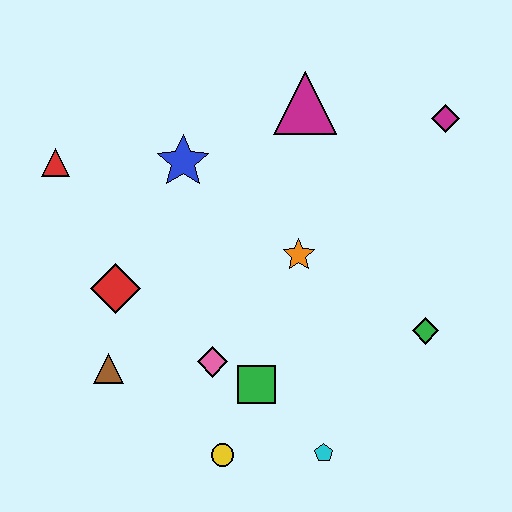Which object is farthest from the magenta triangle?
The yellow circle is farthest from the magenta triangle.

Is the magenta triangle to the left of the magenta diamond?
Yes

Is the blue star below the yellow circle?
No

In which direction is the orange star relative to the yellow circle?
The orange star is above the yellow circle.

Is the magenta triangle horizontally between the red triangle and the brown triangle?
No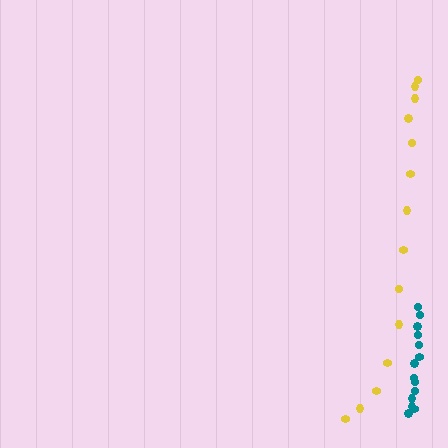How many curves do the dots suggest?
There are 2 distinct paths.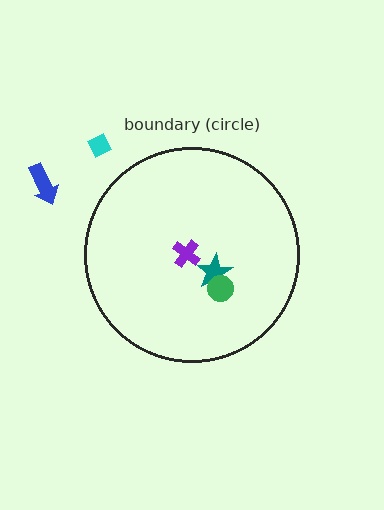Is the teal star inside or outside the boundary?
Inside.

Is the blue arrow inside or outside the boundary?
Outside.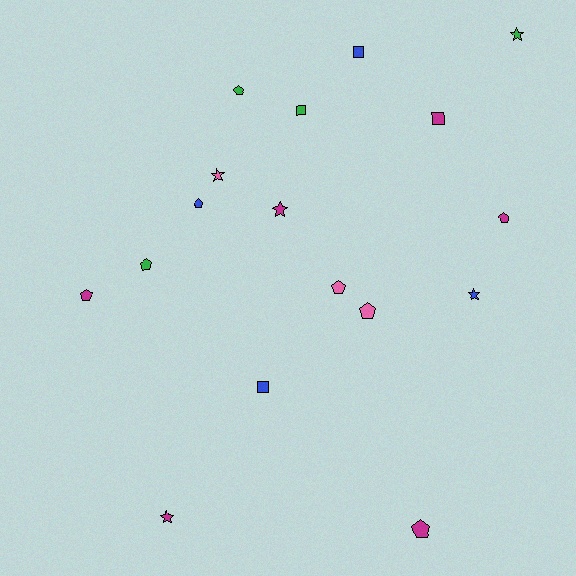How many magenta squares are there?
There is 1 magenta square.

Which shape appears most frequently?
Pentagon, with 8 objects.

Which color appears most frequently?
Magenta, with 6 objects.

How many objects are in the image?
There are 17 objects.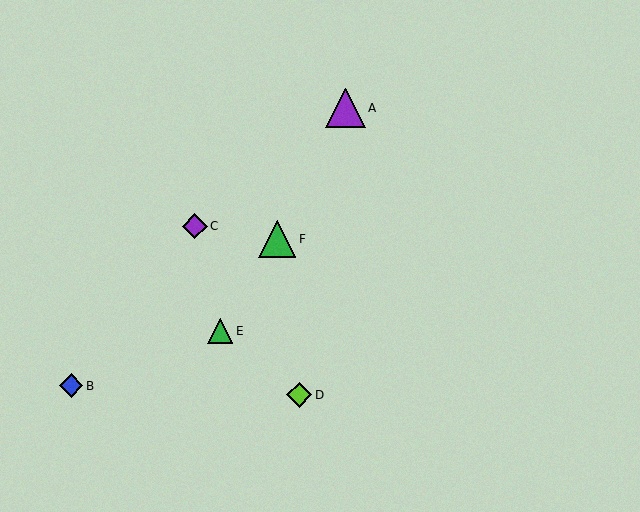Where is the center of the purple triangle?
The center of the purple triangle is at (345, 108).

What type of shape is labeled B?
Shape B is a blue diamond.